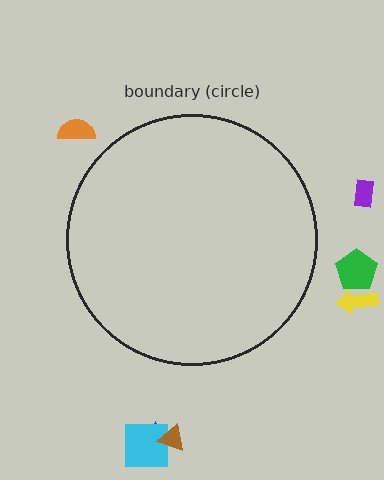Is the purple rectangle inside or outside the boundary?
Outside.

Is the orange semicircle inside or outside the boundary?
Outside.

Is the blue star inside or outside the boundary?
Outside.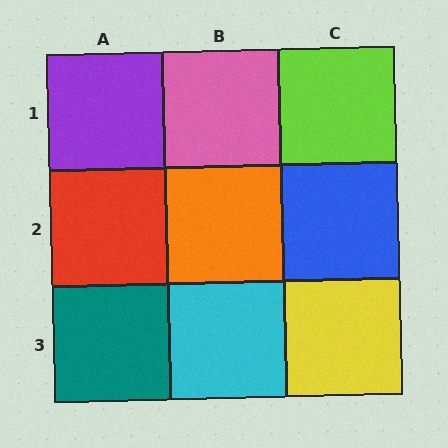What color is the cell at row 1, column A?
Purple.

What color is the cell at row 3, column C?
Yellow.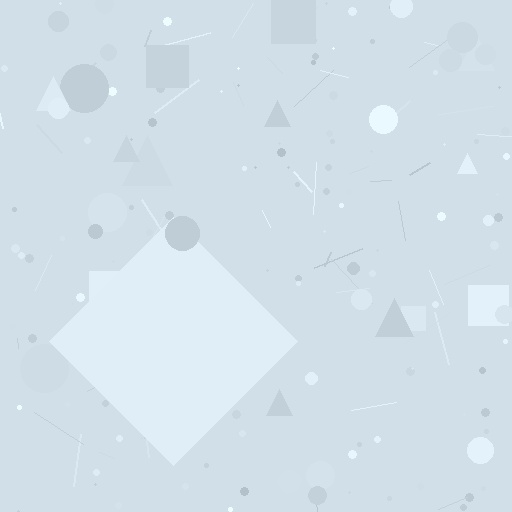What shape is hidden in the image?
A diamond is hidden in the image.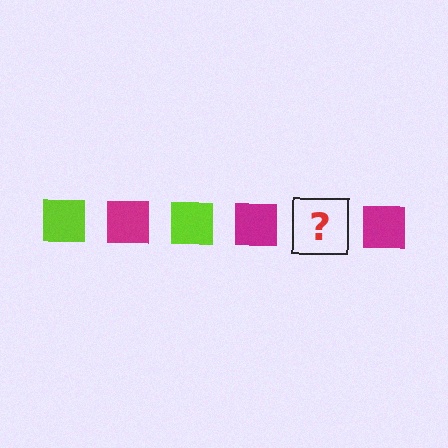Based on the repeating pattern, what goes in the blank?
The blank should be a lime square.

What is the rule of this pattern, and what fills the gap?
The rule is that the pattern cycles through lime, magenta squares. The gap should be filled with a lime square.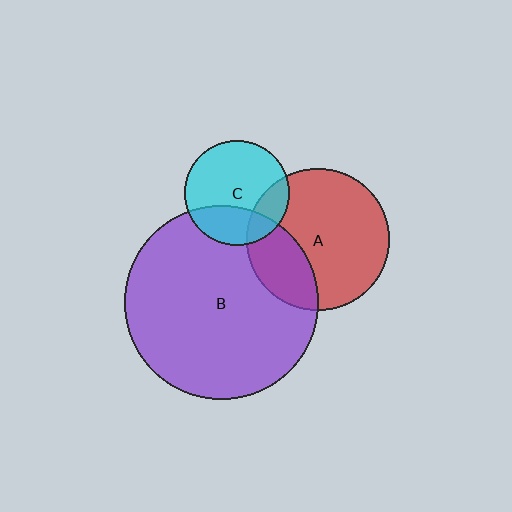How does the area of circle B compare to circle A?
Approximately 1.9 times.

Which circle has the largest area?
Circle B (purple).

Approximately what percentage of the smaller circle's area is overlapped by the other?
Approximately 25%.